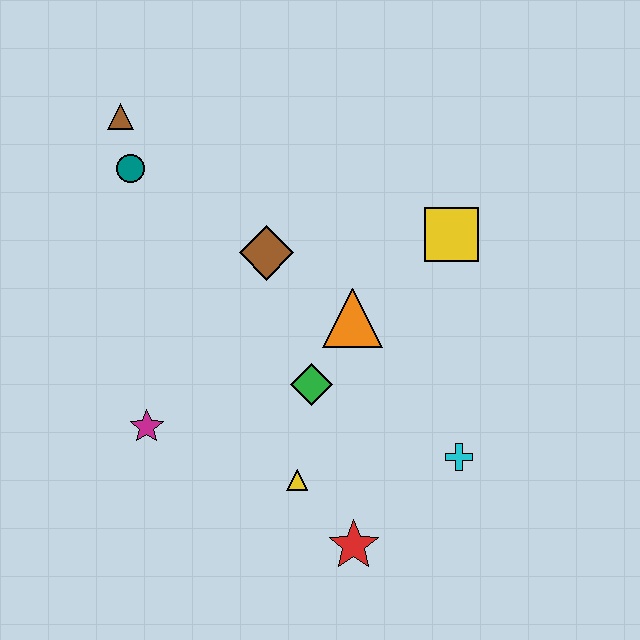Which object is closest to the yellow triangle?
The red star is closest to the yellow triangle.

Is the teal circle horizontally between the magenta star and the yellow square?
No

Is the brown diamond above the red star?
Yes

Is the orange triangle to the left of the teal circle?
No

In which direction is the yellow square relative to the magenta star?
The yellow square is to the right of the magenta star.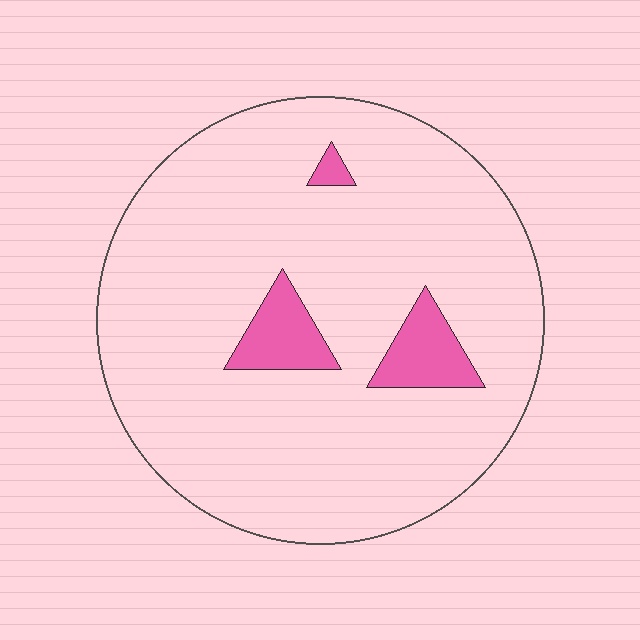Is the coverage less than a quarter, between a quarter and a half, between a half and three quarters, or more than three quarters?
Less than a quarter.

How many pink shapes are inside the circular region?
3.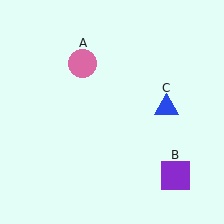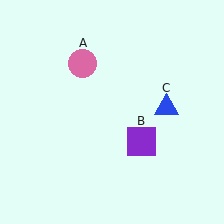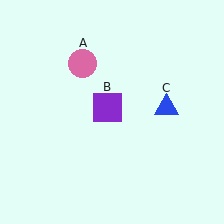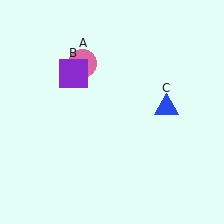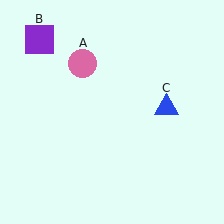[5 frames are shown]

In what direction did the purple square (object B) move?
The purple square (object B) moved up and to the left.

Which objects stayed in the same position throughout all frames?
Pink circle (object A) and blue triangle (object C) remained stationary.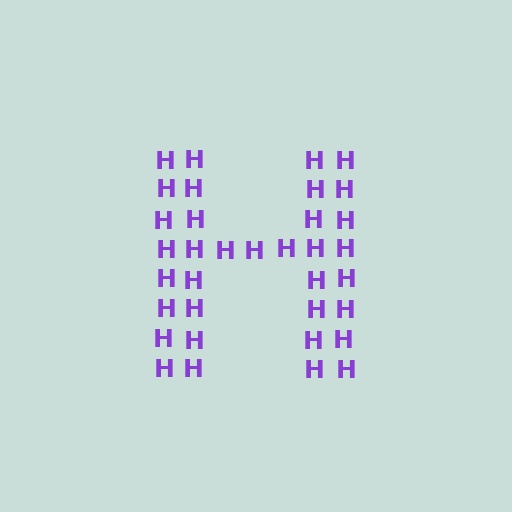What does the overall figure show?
The overall figure shows the letter H.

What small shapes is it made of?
It is made of small letter H's.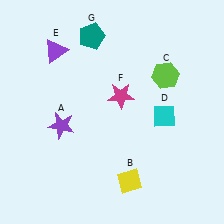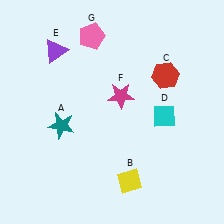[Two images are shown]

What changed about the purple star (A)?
In Image 1, A is purple. In Image 2, it changed to teal.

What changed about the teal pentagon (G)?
In Image 1, G is teal. In Image 2, it changed to pink.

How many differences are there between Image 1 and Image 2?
There are 3 differences between the two images.